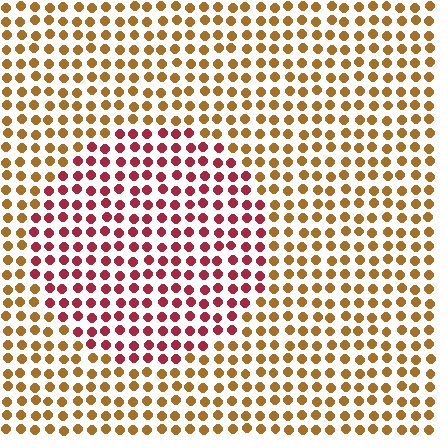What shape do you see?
I see a circle.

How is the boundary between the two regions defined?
The boundary is defined purely by a slight shift in hue (about 48 degrees). Spacing, size, and orientation are identical on both sides.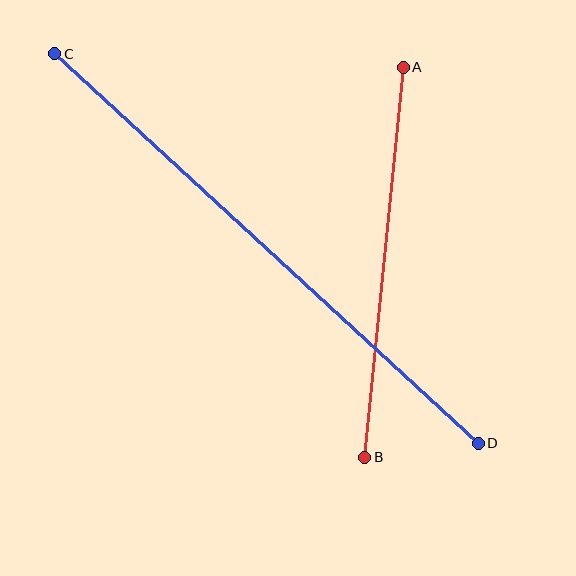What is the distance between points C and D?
The distance is approximately 576 pixels.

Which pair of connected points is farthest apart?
Points C and D are farthest apart.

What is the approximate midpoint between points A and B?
The midpoint is at approximately (384, 262) pixels.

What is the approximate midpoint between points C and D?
The midpoint is at approximately (266, 249) pixels.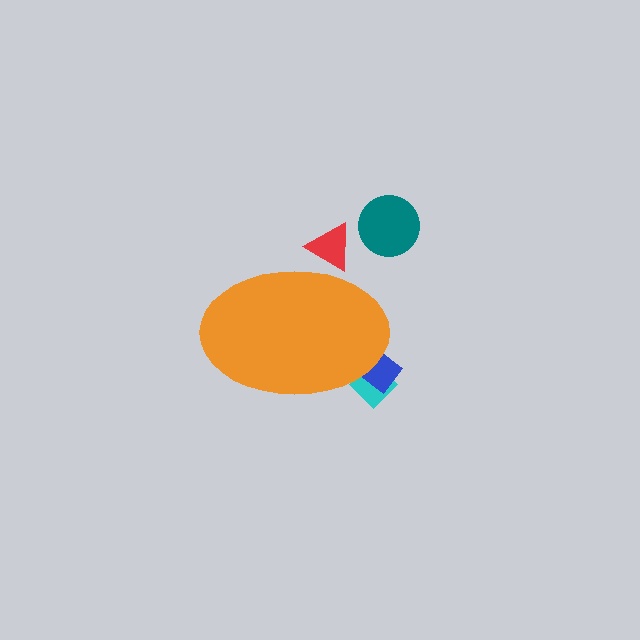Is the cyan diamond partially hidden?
Yes, the cyan diamond is partially hidden behind the orange ellipse.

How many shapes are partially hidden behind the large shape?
3 shapes are partially hidden.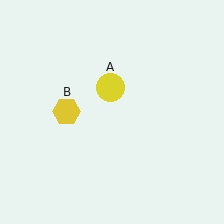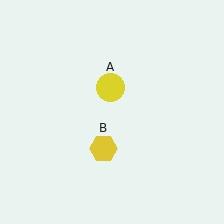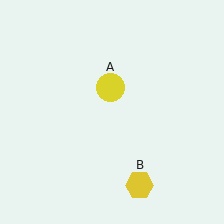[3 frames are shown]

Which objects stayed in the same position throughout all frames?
Yellow circle (object A) remained stationary.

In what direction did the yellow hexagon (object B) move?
The yellow hexagon (object B) moved down and to the right.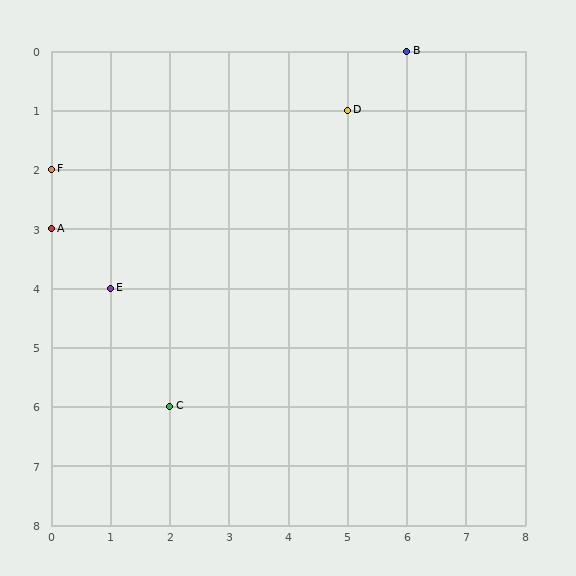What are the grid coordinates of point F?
Point F is at grid coordinates (0, 2).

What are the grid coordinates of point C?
Point C is at grid coordinates (2, 6).